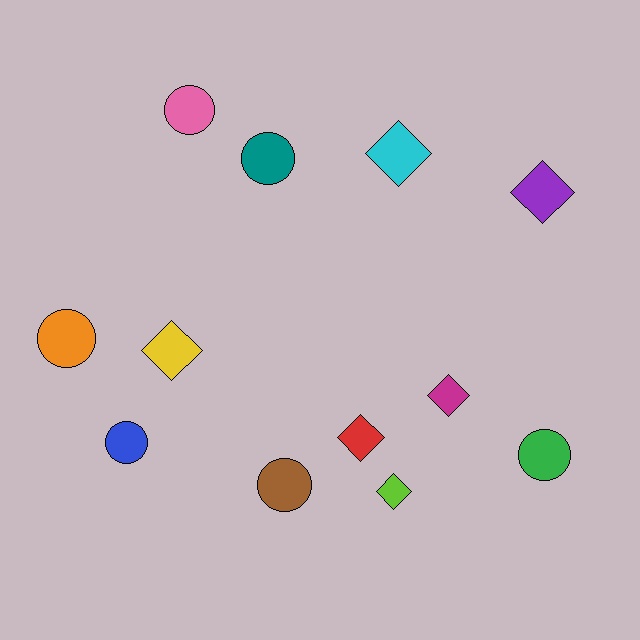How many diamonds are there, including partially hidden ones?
There are 6 diamonds.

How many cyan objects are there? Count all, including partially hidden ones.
There is 1 cyan object.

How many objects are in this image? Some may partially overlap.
There are 12 objects.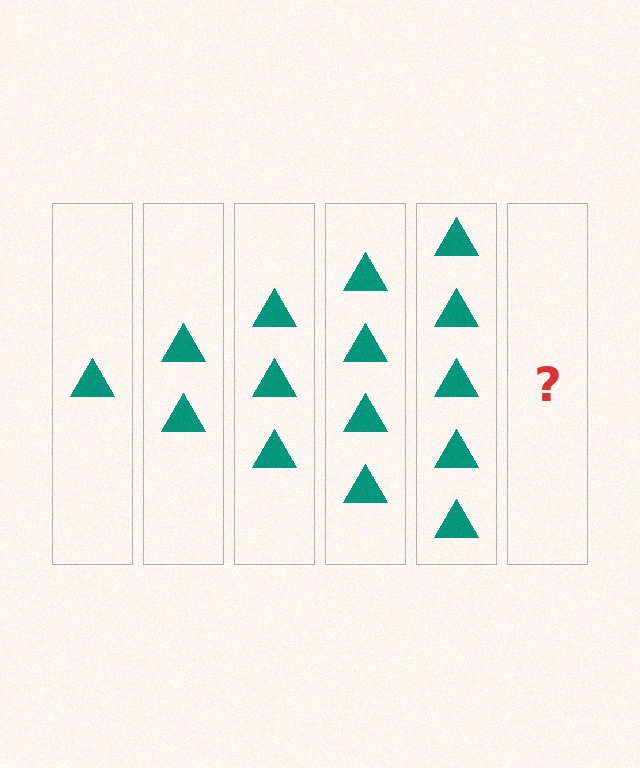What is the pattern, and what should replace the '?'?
The pattern is that each step adds one more triangle. The '?' should be 6 triangles.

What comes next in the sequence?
The next element should be 6 triangles.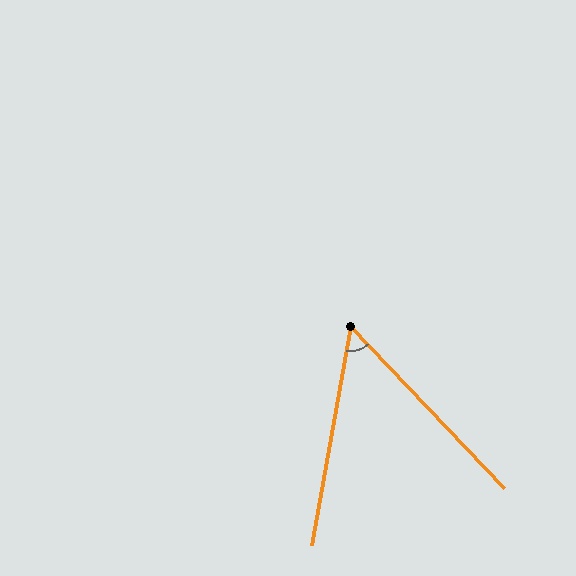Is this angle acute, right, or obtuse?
It is acute.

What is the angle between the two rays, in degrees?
Approximately 54 degrees.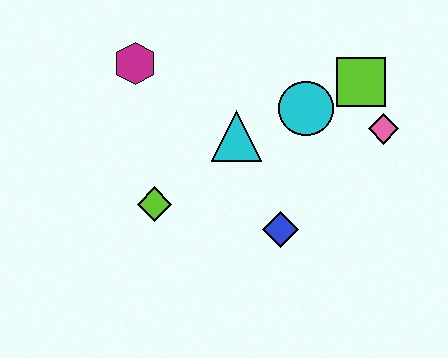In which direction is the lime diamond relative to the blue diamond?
The lime diamond is to the left of the blue diamond.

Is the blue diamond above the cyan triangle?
No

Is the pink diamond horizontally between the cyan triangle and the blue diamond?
No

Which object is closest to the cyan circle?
The lime square is closest to the cyan circle.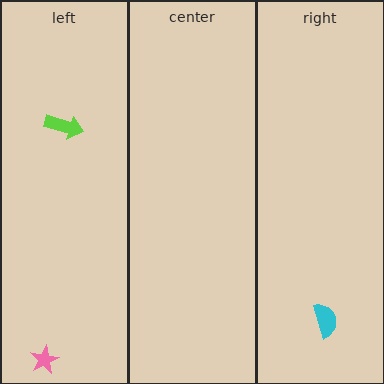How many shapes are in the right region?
1.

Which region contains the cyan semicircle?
The right region.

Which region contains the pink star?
The left region.